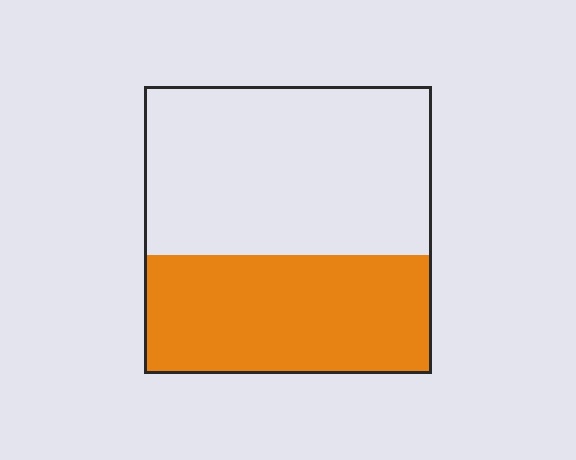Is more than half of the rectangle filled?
No.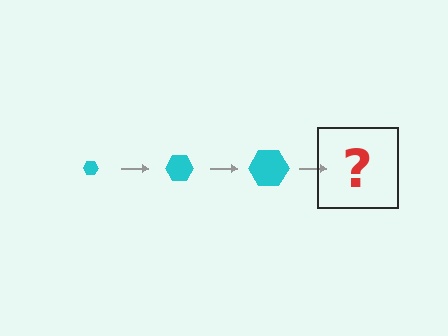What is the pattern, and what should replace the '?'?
The pattern is that the hexagon gets progressively larger each step. The '?' should be a cyan hexagon, larger than the previous one.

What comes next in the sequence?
The next element should be a cyan hexagon, larger than the previous one.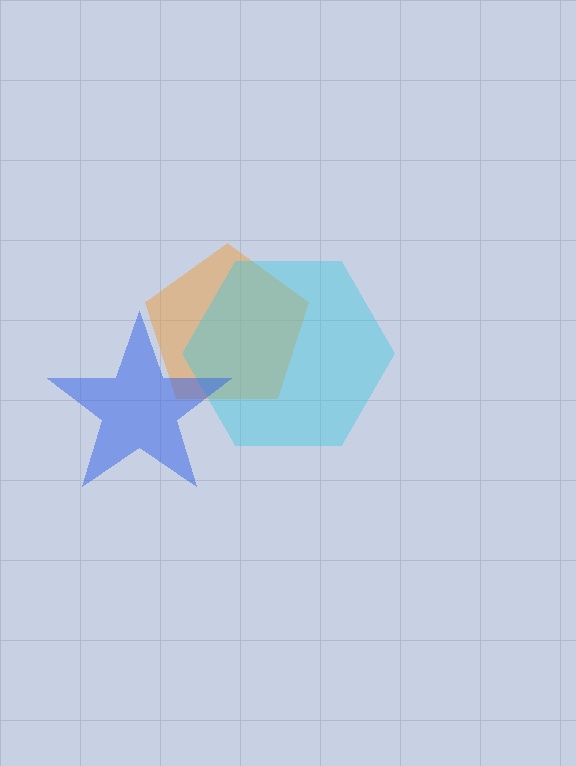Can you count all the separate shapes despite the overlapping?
Yes, there are 3 separate shapes.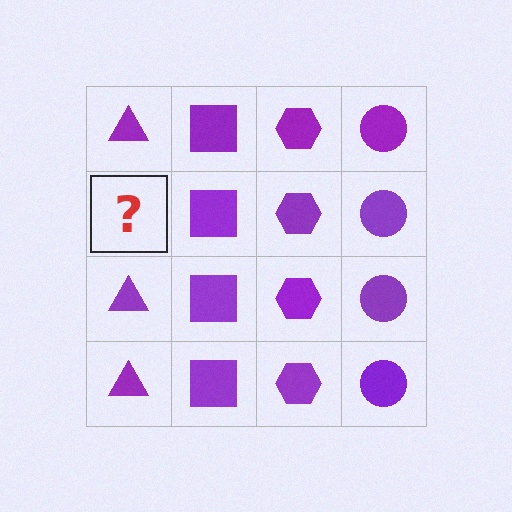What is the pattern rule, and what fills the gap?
The rule is that each column has a consistent shape. The gap should be filled with a purple triangle.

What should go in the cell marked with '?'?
The missing cell should contain a purple triangle.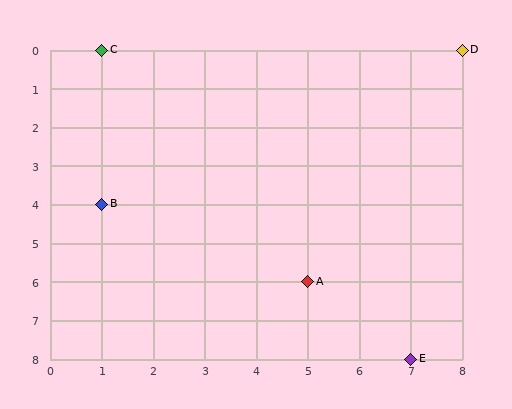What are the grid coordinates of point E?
Point E is at grid coordinates (7, 8).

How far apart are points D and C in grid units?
Points D and C are 7 columns apart.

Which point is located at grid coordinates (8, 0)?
Point D is at (8, 0).